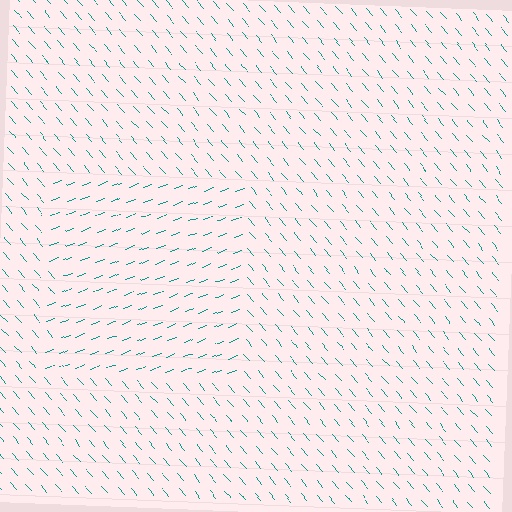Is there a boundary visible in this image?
Yes, there is a texture boundary formed by a change in line orientation.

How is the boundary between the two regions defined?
The boundary is defined purely by a change in line orientation (approximately 70 degrees difference). All lines are the same color and thickness.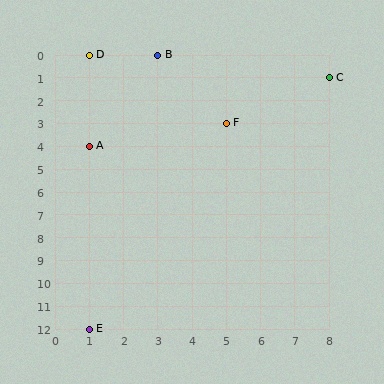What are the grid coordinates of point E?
Point E is at grid coordinates (1, 12).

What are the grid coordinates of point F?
Point F is at grid coordinates (5, 3).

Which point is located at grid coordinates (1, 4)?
Point A is at (1, 4).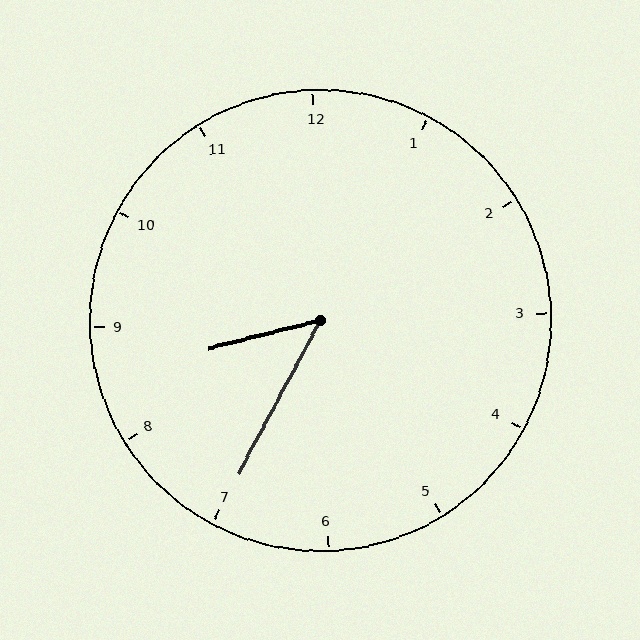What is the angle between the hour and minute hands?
Approximately 48 degrees.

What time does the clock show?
8:35.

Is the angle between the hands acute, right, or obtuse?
It is acute.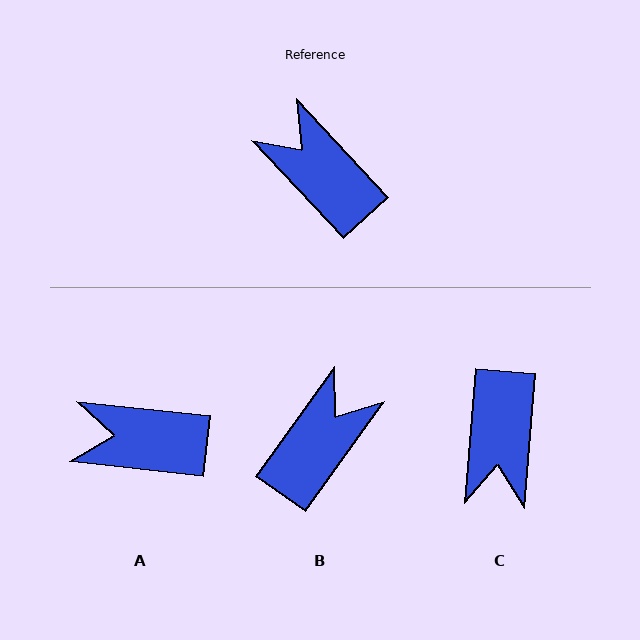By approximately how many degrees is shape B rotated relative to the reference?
Approximately 78 degrees clockwise.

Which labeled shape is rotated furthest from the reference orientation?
C, about 132 degrees away.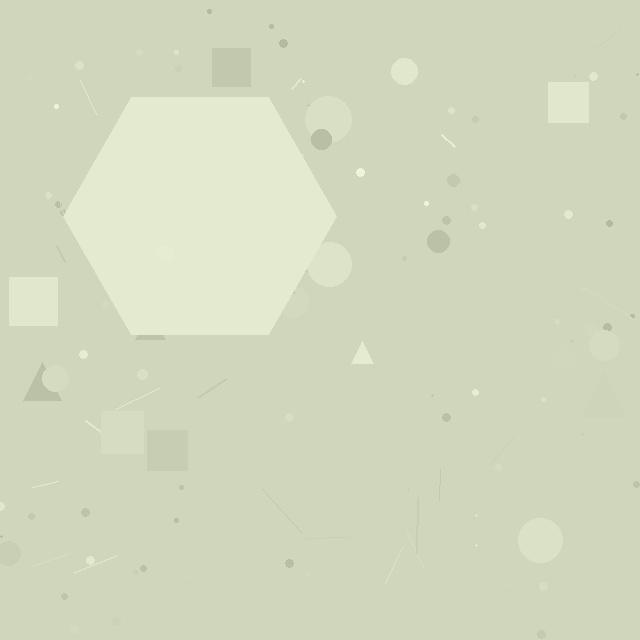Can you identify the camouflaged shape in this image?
The camouflaged shape is a hexagon.